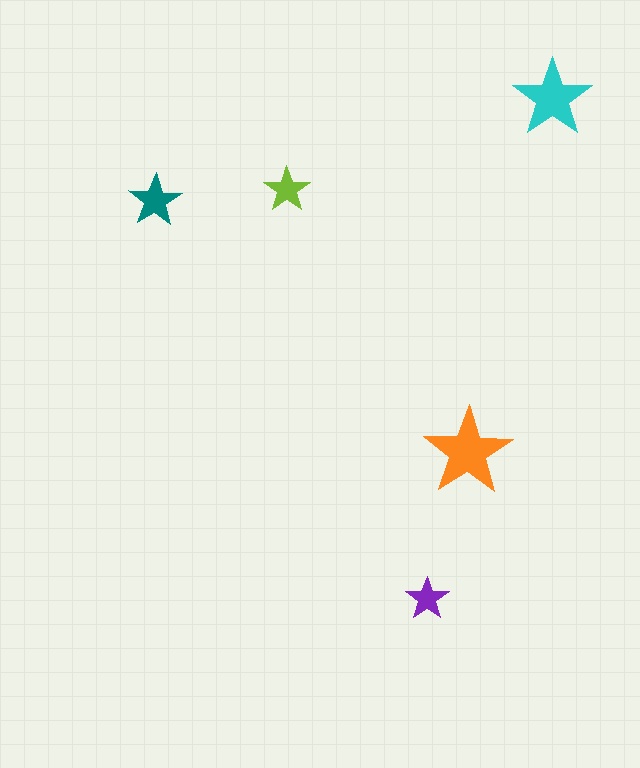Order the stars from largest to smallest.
the orange one, the cyan one, the teal one, the lime one, the purple one.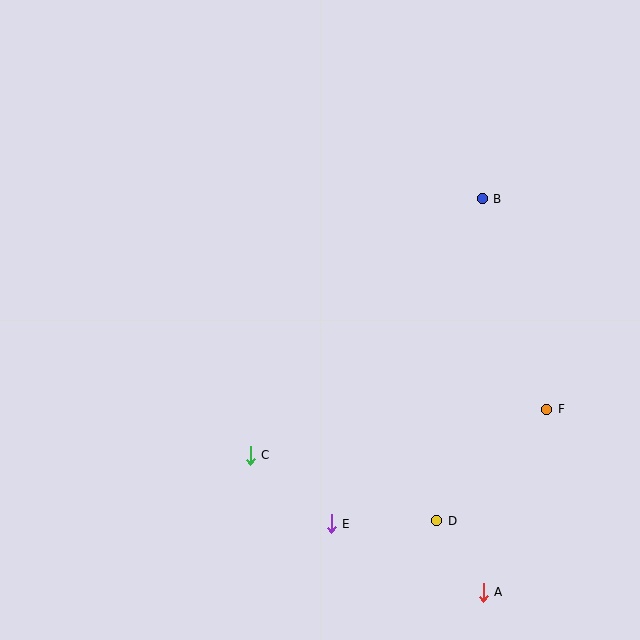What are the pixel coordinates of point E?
Point E is at (331, 524).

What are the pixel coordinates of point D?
Point D is at (437, 521).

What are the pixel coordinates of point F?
Point F is at (547, 409).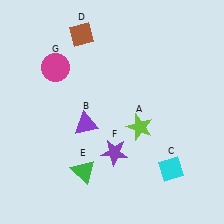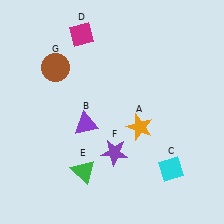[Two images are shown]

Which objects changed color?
A changed from lime to orange. D changed from brown to magenta. G changed from magenta to brown.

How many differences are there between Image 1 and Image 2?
There are 3 differences between the two images.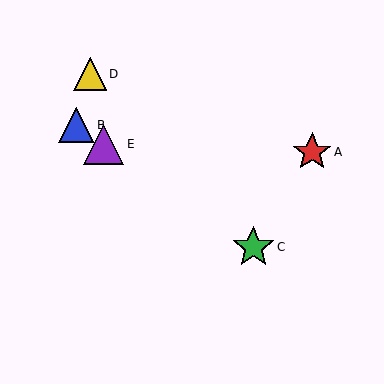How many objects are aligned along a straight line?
3 objects (B, C, E) are aligned along a straight line.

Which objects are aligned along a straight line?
Objects B, C, E are aligned along a straight line.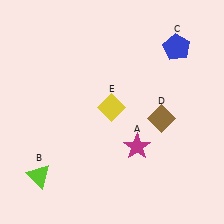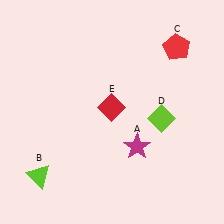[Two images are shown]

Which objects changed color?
C changed from blue to red. D changed from brown to lime. E changed from yellow to red.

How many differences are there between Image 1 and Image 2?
There are 3 differences between the two images.